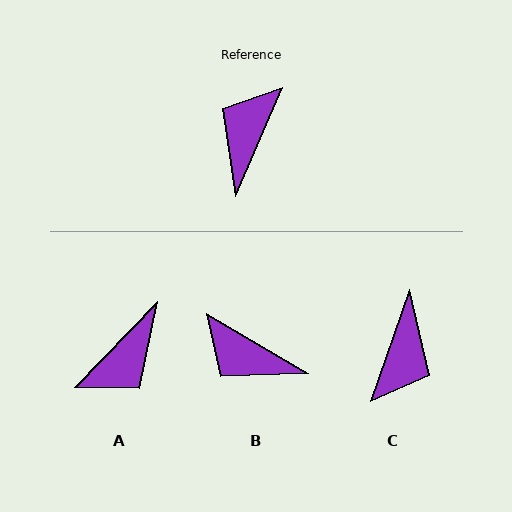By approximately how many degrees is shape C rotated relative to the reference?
Approximately 176 degrees clockwise.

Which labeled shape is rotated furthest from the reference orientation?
C, about 176 degrees away.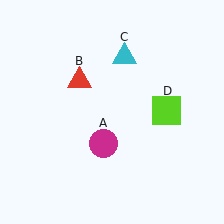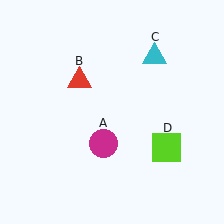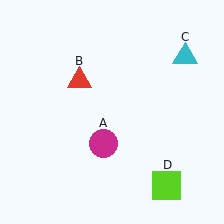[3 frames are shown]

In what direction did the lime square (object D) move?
The lime square (object D) moved down.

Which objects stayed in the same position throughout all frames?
Magenta circle (object A) and red triangle (object B) remained stationary.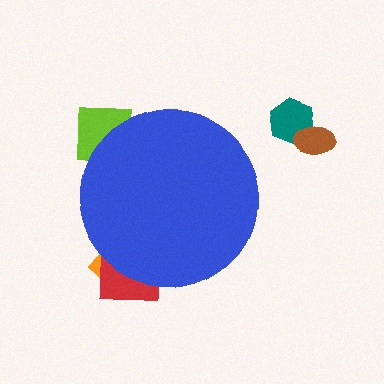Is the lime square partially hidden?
Yes, the lime square is partially hidden behind the blue circle.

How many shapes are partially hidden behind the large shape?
3 shapes are partially hidden.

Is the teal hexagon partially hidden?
No, the teal hexagon is fully visible.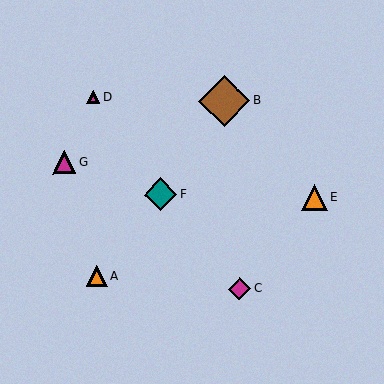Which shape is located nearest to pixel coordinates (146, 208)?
The teal diamond (labeled F) at (160, 194) is nearest to that location.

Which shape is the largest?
The brown diamond (labeled B) is the largest.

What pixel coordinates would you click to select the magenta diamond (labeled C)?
Click at (240, 289) to select the magenta diamond C.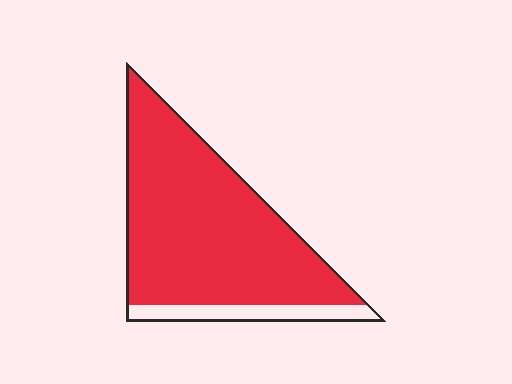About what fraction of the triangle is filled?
About seven eighths (7/8).